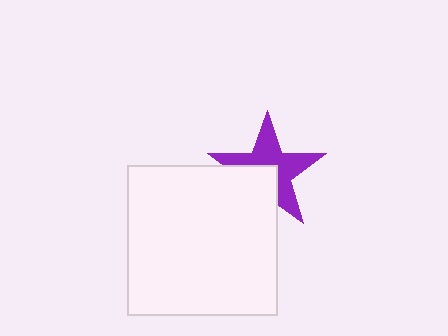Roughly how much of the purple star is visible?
About half of it is visible (roughly 63%).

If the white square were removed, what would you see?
You would see the complete purple star.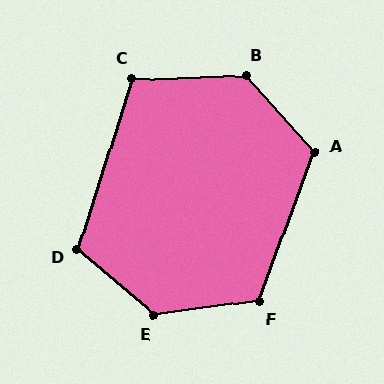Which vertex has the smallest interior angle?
C, at approximately 109 degrees.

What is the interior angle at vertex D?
Approximately 113 degrees (obtuse).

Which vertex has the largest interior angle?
E, at approximately 132 degrees.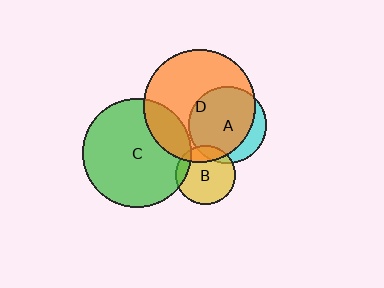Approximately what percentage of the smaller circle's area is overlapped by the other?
Approximately 15%.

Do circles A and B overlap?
Yes.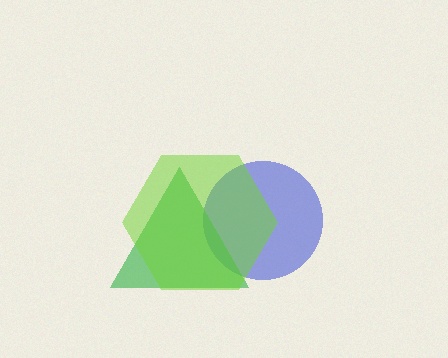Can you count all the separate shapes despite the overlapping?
Yes, there are 3 separate shapes.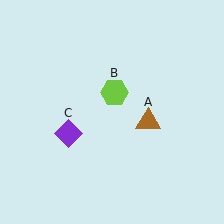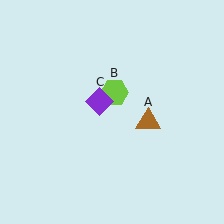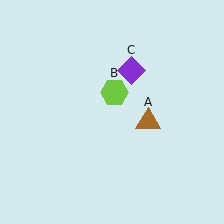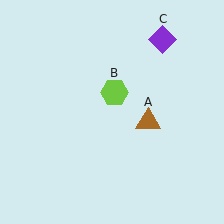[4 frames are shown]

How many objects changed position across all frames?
1 object changed position: purple diamond (object C).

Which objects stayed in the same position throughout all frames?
Brown triangle (object A) and lime hexagon (object B) remained stationary.